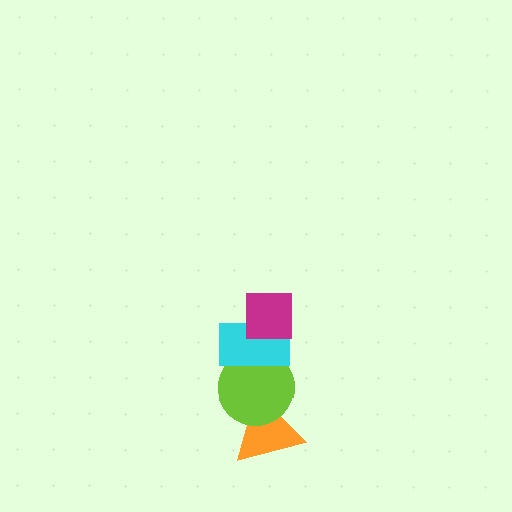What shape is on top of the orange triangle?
The lime circle is on top of the orange triangle.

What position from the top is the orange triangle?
The orange triangle is 4th from the top.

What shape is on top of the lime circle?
The cyan rectangle is on top of the lime circle.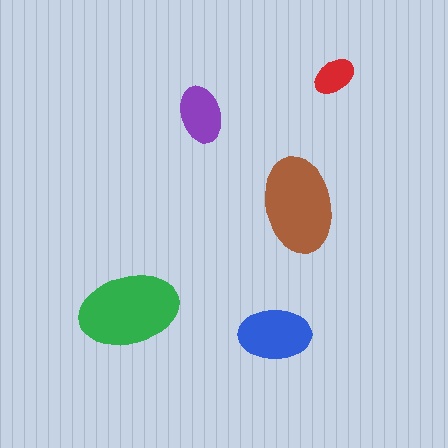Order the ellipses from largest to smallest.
the green one, the brown one, the blue one, the purple one, the red one.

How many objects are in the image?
There are 5 objects in the image.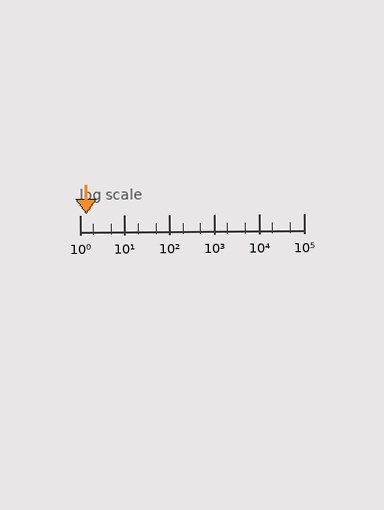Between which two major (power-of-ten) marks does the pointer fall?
The pointer is between 1 and 10.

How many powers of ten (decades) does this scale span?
The scale spans 5 decades, from 1 to 100000.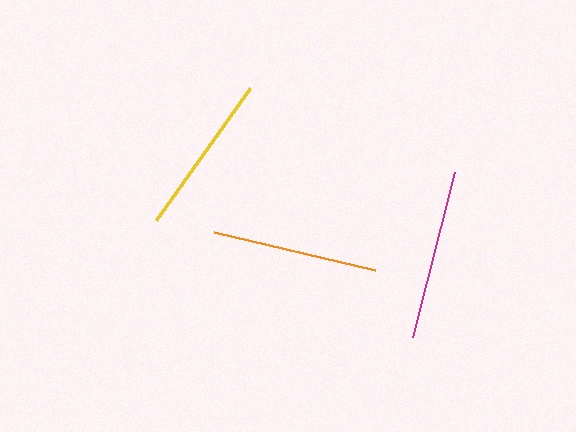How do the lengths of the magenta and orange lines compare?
The magenta and orange lines are approximately the same length.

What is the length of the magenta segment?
The magenta segment is approximately 170 pixels long.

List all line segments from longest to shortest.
From longest to shortest: magenta, orange, yellow.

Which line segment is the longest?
The magenta line is the longest at approximately 170 pixels.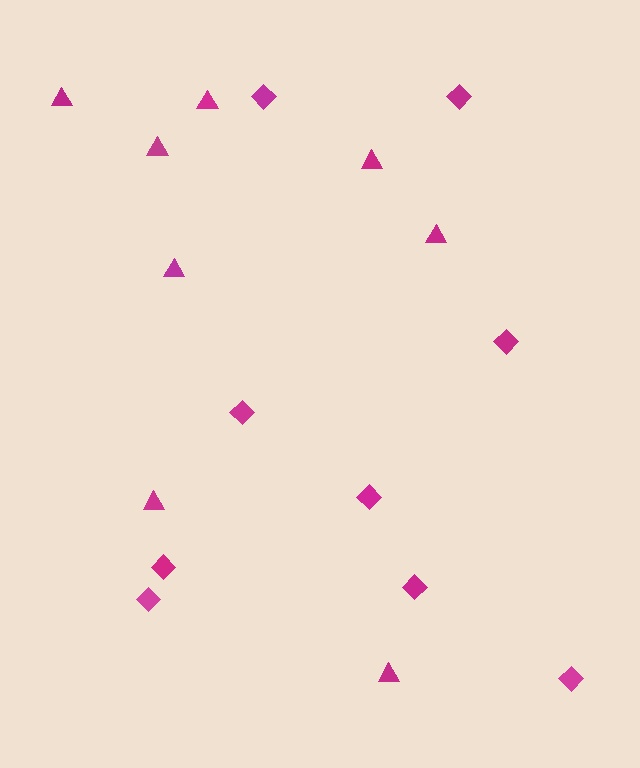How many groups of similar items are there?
There are 2 groups: one group of triangles (8) and one group of diamonds (9).